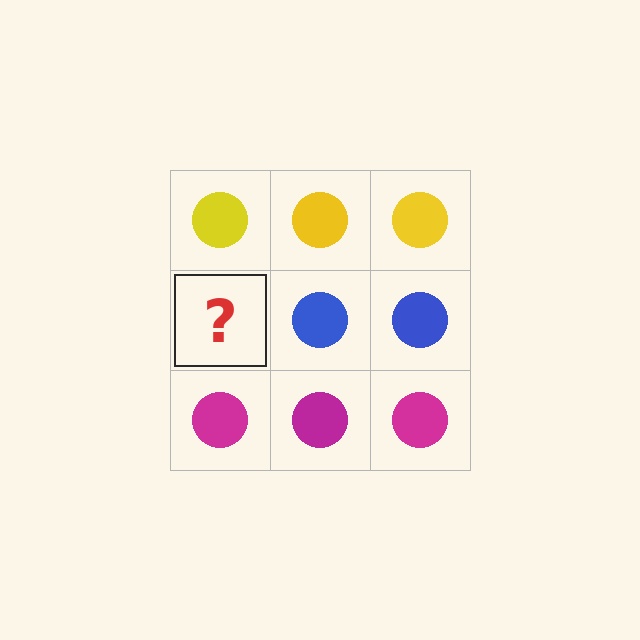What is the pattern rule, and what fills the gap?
The rule is that each row has a consistent color. The gap should be filled with a blue circle.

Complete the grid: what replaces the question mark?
The question mark should be replaced with a blue circle.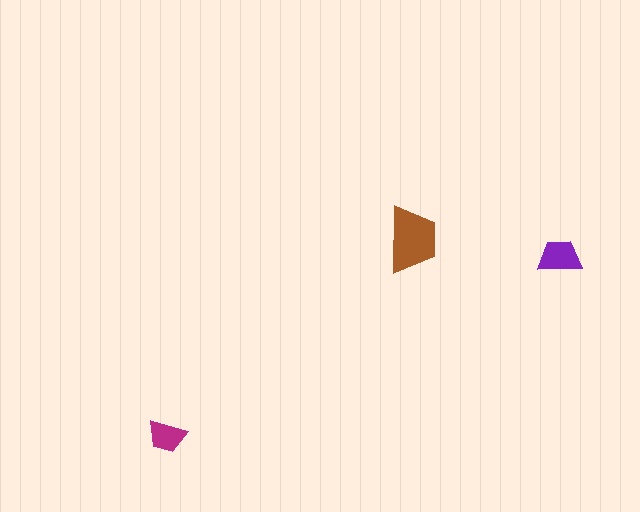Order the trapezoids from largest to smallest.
the brown one, the purple one, the magenta one.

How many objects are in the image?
There are 3 objects in the image.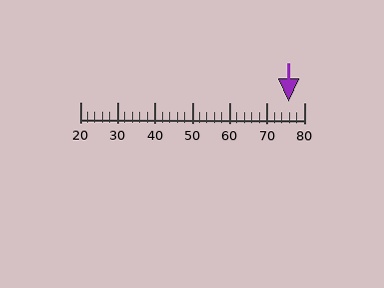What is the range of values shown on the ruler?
The ruler shows values from 20 to 80.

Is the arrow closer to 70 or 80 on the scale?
The arrow is closer to 80.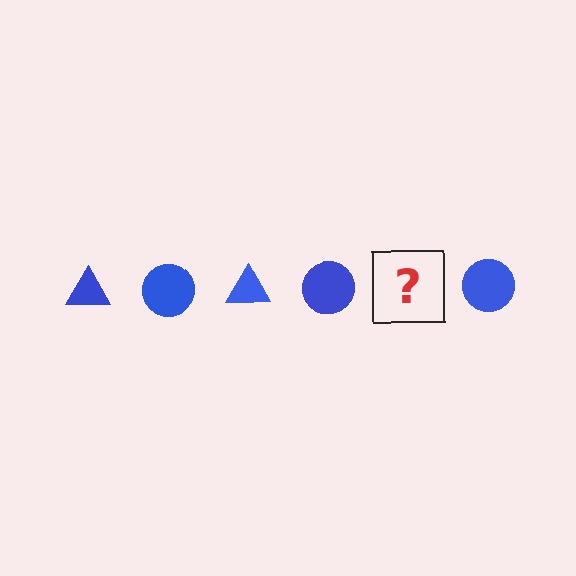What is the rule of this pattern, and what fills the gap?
The rule is that the pattern cycles through triangle, circle shapes in blue. The gap should be filled with a blue triangle.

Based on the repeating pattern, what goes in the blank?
The blank should be a blue triangle.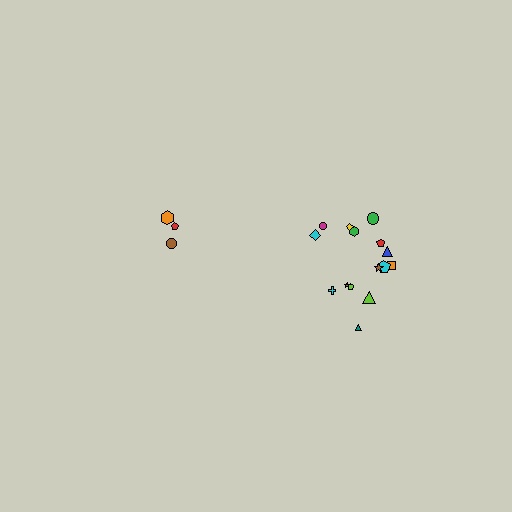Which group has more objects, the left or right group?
The right group.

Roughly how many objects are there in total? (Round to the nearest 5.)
Roughly 20 objects in total.